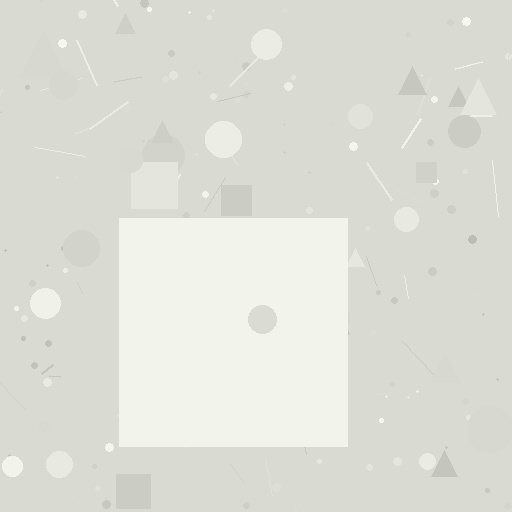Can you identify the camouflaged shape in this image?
The camouflaged shape is a square.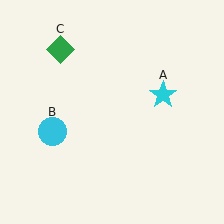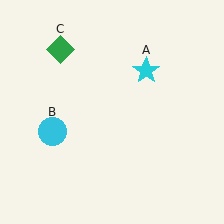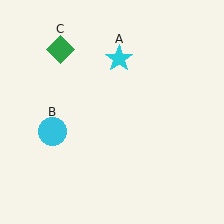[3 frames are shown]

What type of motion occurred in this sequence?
The cyan star (object A) rotated counterclockwise around the center of the scene.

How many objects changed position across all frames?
1 object changed position: cyan star (object A).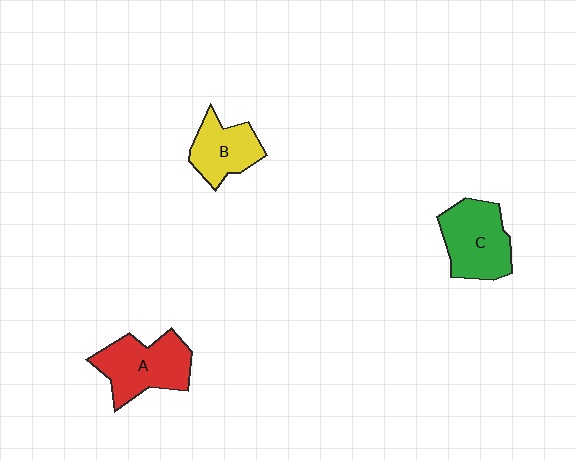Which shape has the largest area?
Shape A (red).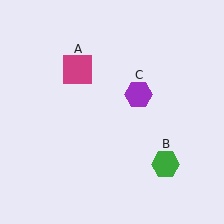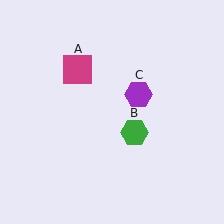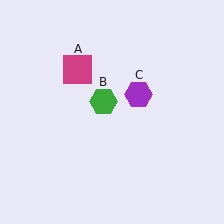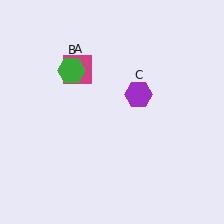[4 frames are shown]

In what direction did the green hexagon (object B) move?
The green hexagon (object B) moved up and to the left.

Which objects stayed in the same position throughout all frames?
Magenta square (object A) and purple hexagon (object C) remained stationary.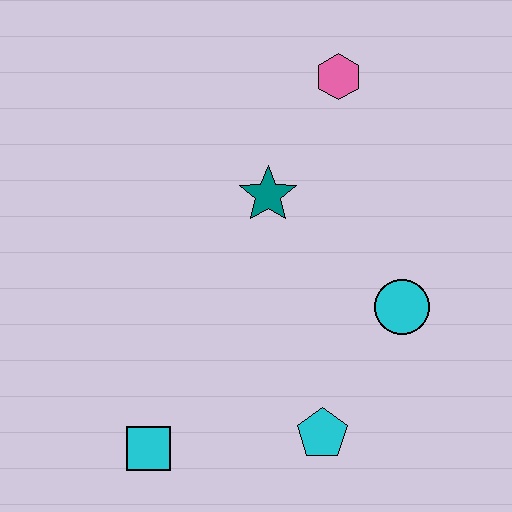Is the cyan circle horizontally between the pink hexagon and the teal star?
No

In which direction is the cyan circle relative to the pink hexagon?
The cyan circle is below the pink hexagon.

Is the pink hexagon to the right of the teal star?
Yes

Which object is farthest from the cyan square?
The pink hexagon is farthest from the cyan square.